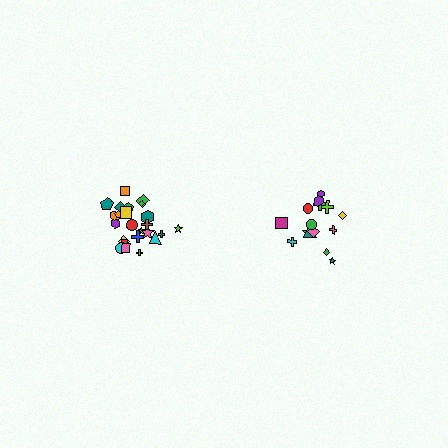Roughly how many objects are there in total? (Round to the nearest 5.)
Roughly 40 objects in total.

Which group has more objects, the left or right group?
The left group.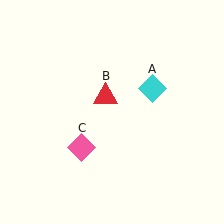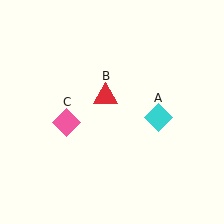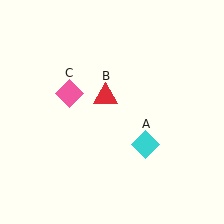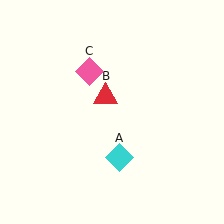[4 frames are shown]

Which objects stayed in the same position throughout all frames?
Red triangle (object B) remained stationary.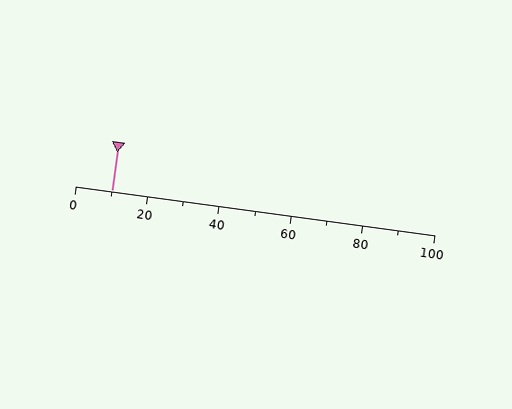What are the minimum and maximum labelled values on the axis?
The axis runs from 0 to 100.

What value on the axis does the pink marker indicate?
The marker indicates approximately 10.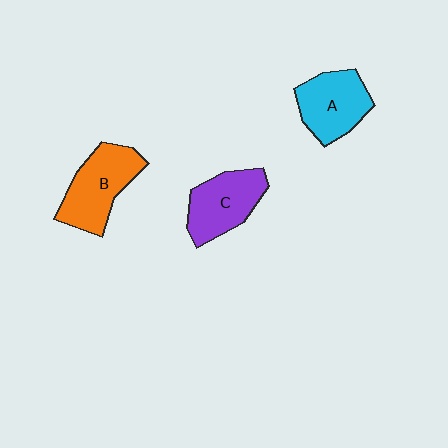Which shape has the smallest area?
Shape A (cyan).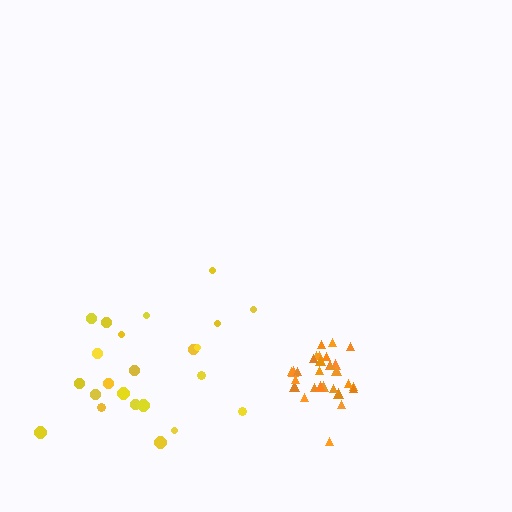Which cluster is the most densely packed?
Orange.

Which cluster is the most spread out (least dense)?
Yellow.